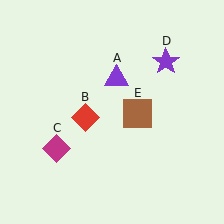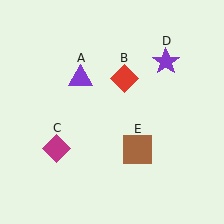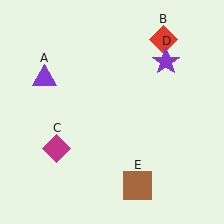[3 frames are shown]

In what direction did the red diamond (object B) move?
The red diamond (object B) moved up and to the right.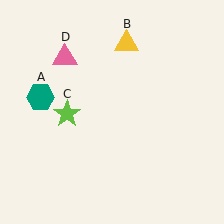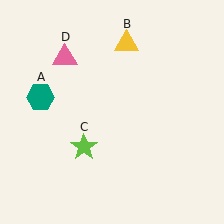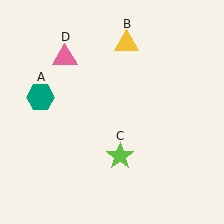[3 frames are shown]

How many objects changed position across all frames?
1 object changed position: lime star (object C).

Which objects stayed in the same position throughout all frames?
Teal hexagon (object A) and yellow triangle (object B) and pink triangle (object D) remained stationary.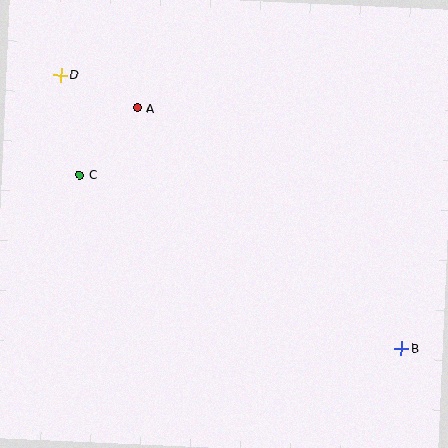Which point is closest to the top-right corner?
Point A is closest to the top-right corner.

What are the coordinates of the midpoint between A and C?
The midpoint between A and C is at (109, 141).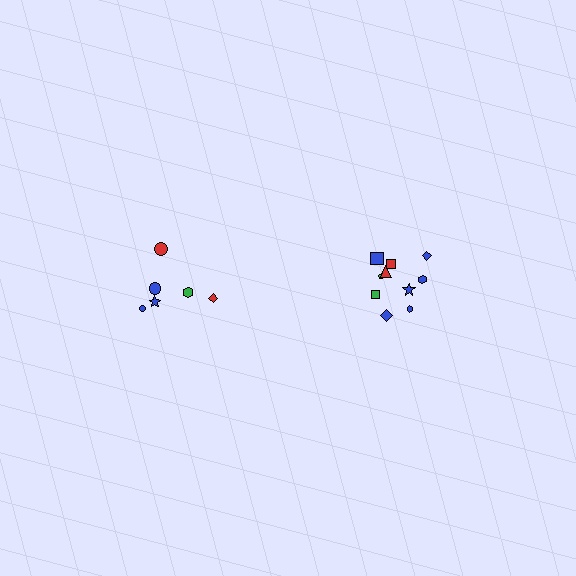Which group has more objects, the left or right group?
The right group.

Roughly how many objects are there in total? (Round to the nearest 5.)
Roughly 15 objects in total.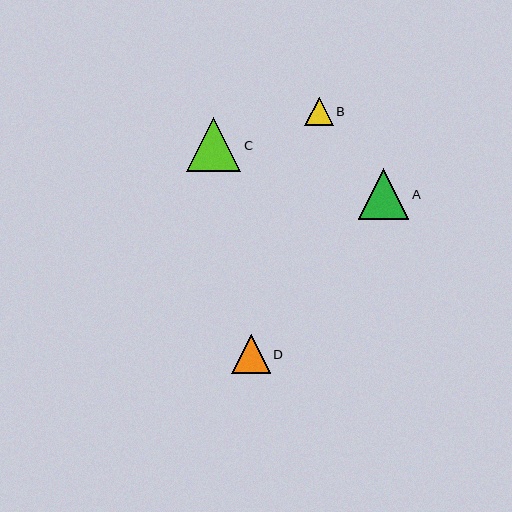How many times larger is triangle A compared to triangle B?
Triangle A is approximately 1.8 times the size of triangle B.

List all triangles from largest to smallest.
From largest to smallest: C, A, D, B.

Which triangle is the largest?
Triangle C is the largest with a size of approximately 54 pixels.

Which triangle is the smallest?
Triangle B is the smallest with a size of approximately 28 pixels.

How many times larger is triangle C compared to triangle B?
Triangle C is approximately 1.9 times the size of triangle B.